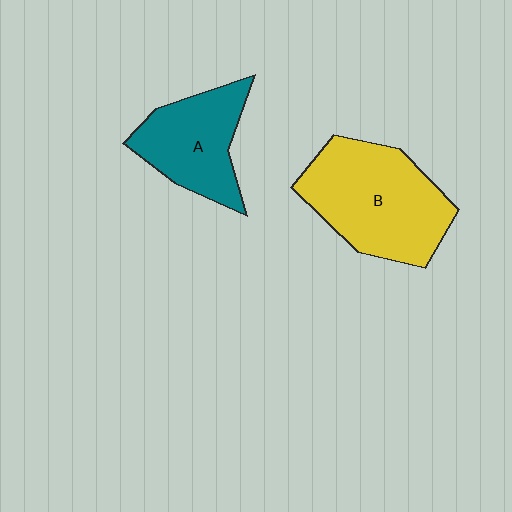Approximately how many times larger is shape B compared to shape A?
Approximately 1.5 times.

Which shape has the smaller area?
Shape A (teal).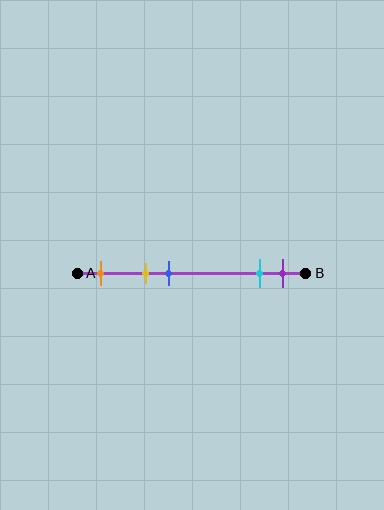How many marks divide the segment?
There are 5 marks dividing the segment.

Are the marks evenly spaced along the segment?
No, the marks are not evenly spaced.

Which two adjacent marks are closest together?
The cyan and purple marks are the closest adjacent pair.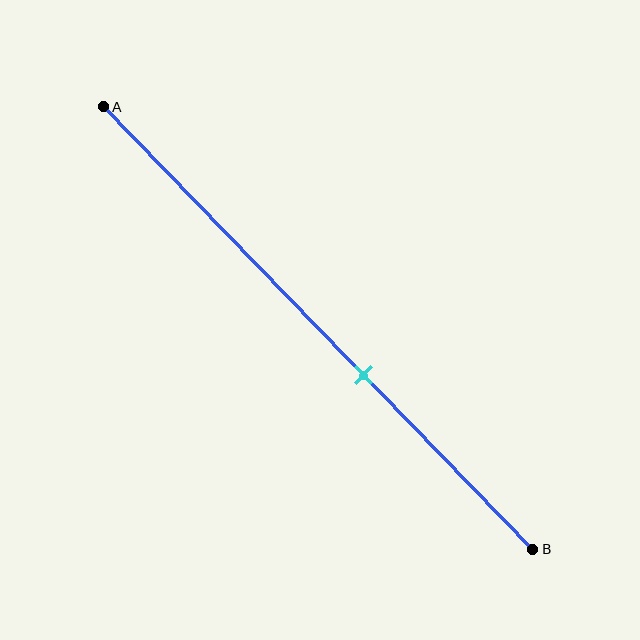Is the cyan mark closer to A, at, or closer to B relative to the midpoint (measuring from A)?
The cyan mark is closer to point B than the midpoint of segment AB.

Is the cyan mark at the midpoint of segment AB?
No, the mark is at about 60% from A, not at the 50% midpoint.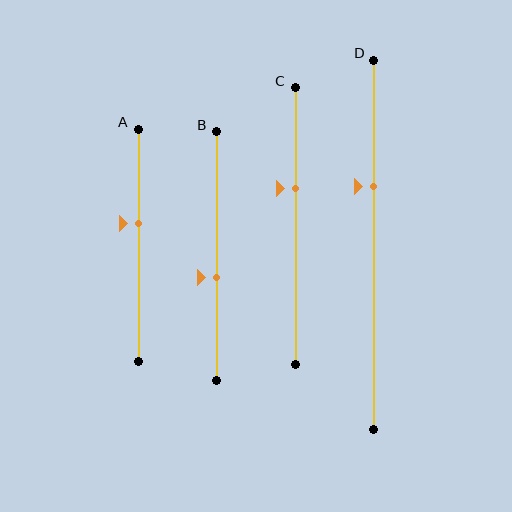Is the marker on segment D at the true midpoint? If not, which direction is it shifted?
No, the marker on segment D is shifted upward by about 16% of the segment length.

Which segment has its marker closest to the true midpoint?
Segment B has its marker closest to the true midpoint.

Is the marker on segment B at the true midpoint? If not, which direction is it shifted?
No, the marker on segment B is shifted downward by about 9% of the segment length.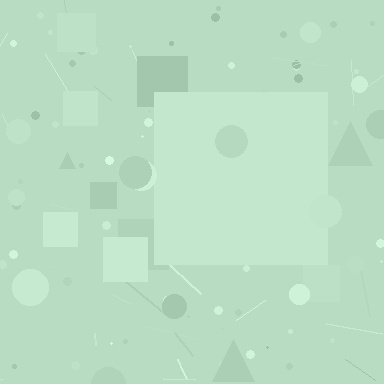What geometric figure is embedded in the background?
A square is embedded in the background.